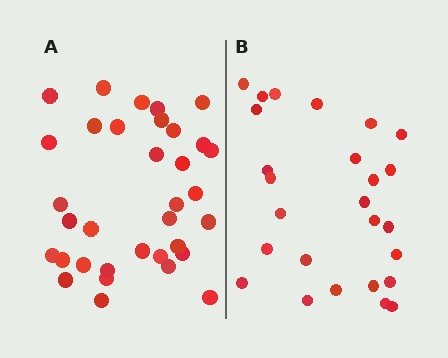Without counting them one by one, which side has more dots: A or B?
Region A (the left region) has more dots.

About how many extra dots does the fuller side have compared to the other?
Region A has roughly 8 or so more dots than region B.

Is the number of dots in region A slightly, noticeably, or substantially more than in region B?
Region A has noticeably more, but not dramatically so. The ratio is roughly 1.3 to 1.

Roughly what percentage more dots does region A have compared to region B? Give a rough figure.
About 30% more.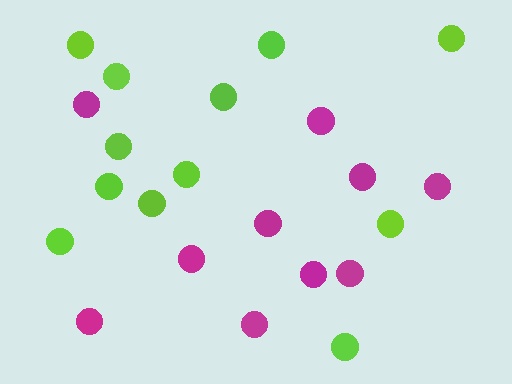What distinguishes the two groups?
There are 2 groups: one group of lime circles (12) and one group of magenta circles (10).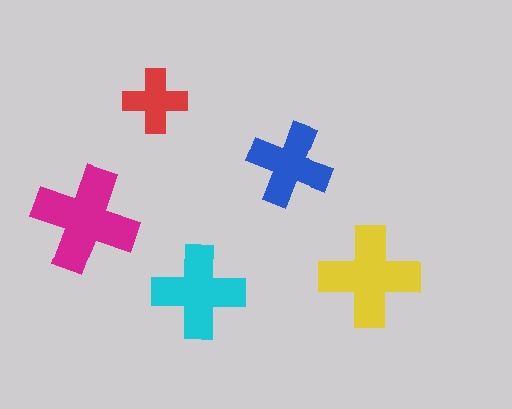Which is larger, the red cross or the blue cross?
The blue one.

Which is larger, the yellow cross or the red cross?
The yellow one.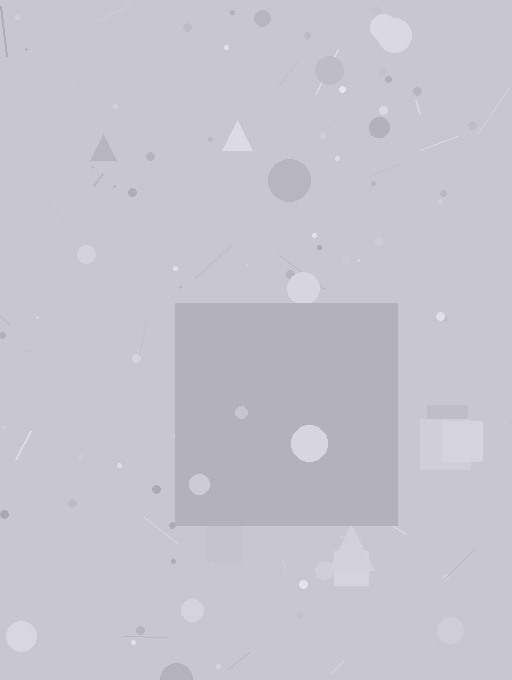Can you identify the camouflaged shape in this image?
The camouflaged shape is a square.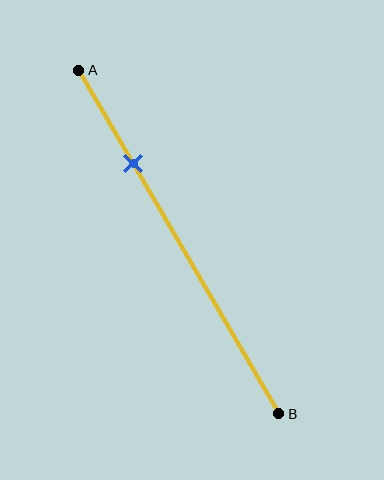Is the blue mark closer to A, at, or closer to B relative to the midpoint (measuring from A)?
The blue mark is closer to point A than the midpoint of segment AB.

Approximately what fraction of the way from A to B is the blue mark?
The blue mark is approximately 25% of the way from A to B.